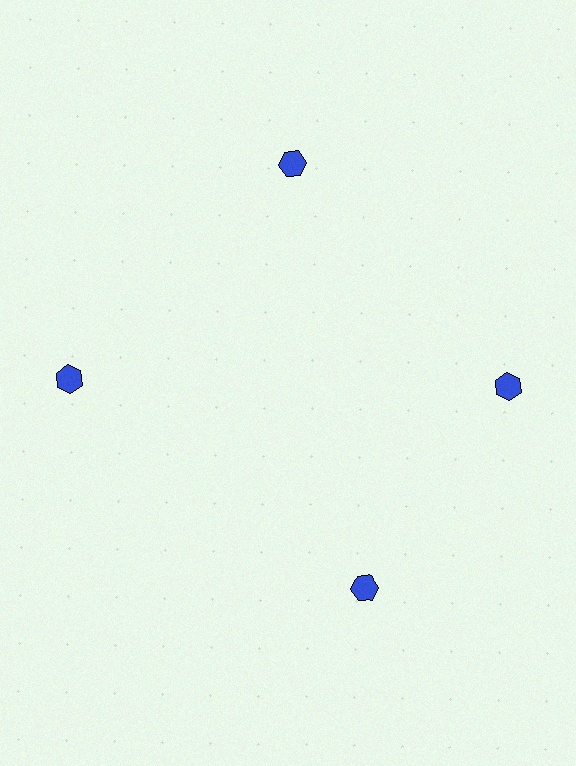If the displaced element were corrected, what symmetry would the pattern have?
It would have 4-fold rotational symmetry — the pattern would map onto itself every 90 degrees.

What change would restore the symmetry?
The symmetry would be restored by rotating it back into even spacing with its neighbors so that all 4 hexagons sit at equal angles and equal distance from the center.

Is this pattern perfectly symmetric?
No. The 4 blue hexagons are arranged in a ring, but one element near the 6 o'clock position is rotated out of alignment along the ring, breaking the 4-fold rotational symmetry.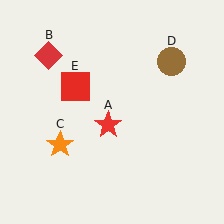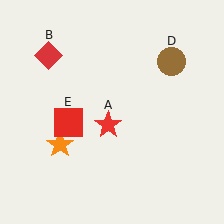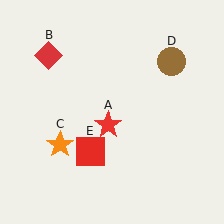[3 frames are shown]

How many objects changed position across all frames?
1 object changed position: red square (object E).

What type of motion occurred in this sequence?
The red square (object E) rotated counterclockwise around the center of the scene.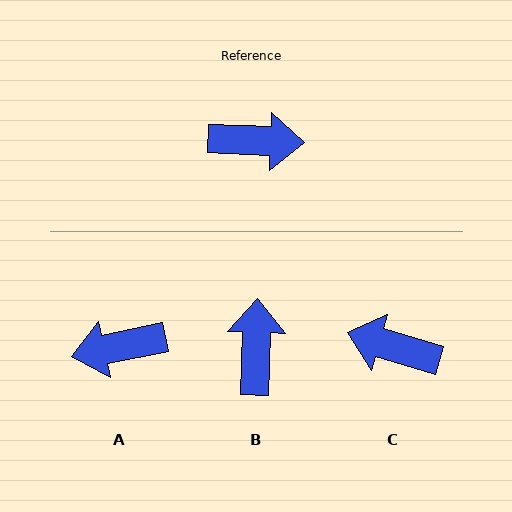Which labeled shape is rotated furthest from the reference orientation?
C, about 166 degrees away.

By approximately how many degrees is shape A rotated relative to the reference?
Approximately 166 degrees clockwise.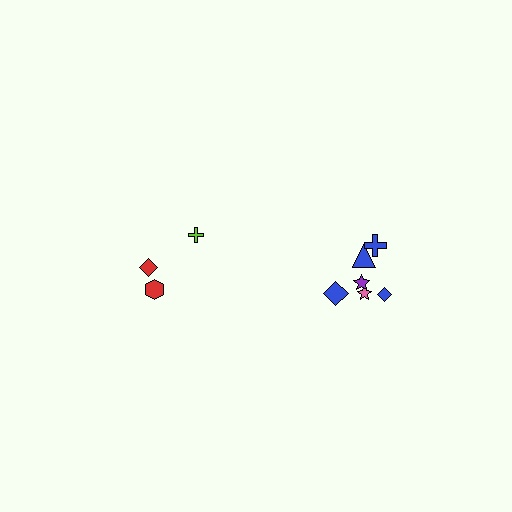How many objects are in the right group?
There are 6 objects.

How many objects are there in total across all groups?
There are 9 objects.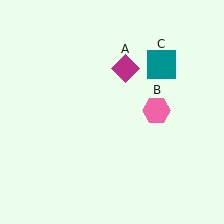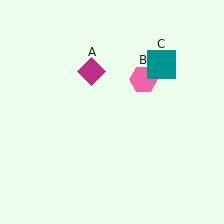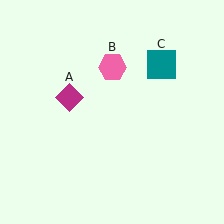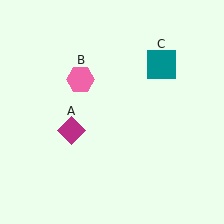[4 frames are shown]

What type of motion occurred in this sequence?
The magenta diamond (object A), pink hexagon (object B) rotated counterclockwise around the center of the scene.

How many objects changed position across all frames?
2 objects changed position: magenta diamond (object A), pink hexagon (object B).